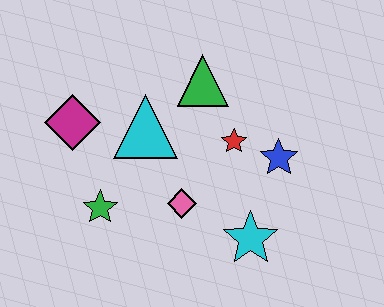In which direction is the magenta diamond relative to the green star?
The magenta diamond is above the green star.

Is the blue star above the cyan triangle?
No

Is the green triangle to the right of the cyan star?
No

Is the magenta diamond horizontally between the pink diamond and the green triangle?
No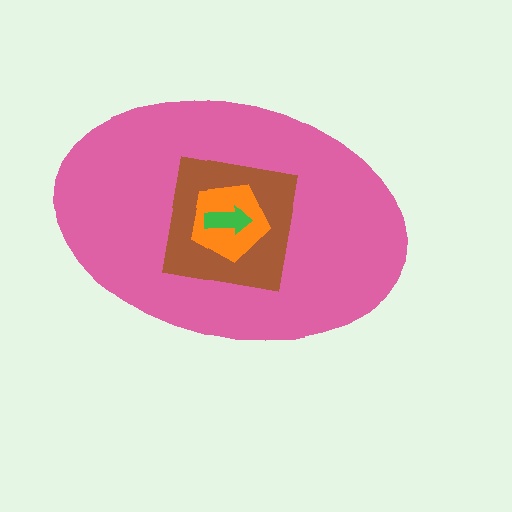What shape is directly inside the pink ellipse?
The brown square.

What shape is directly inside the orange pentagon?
The green arrow.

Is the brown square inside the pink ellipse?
Yes.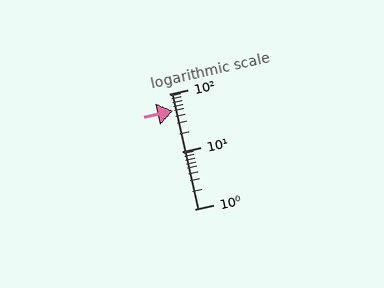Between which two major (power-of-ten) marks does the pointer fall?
The pointer is between 10 and 100.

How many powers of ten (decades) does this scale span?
The scale spans 2 decades, from 1 to 100.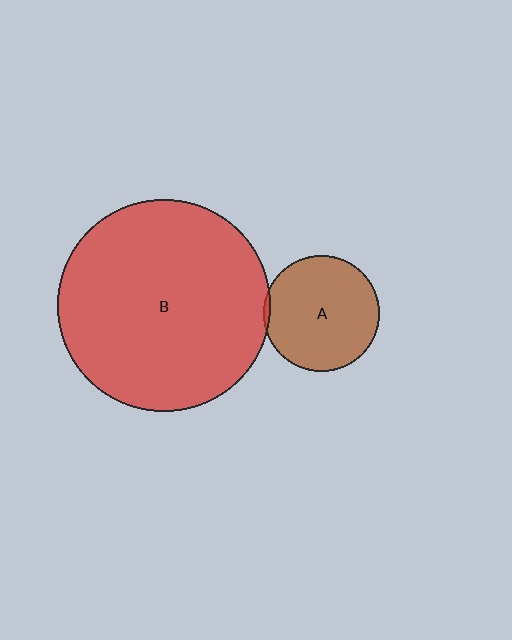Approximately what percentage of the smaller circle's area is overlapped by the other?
Approximately 5%.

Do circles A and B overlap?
Yes.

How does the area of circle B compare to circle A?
Approximately 3.3 times.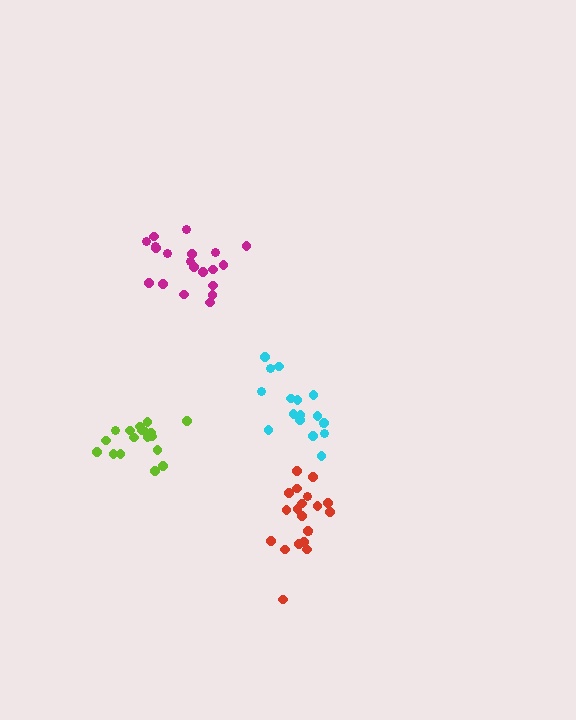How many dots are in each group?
Group 1: 20 dots, Group 2: 20 dots, Group 3: 18 dots, Group 4: 17 dots (75 total).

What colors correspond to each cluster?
The clusters are colored: red, magenta, lime, cyan.